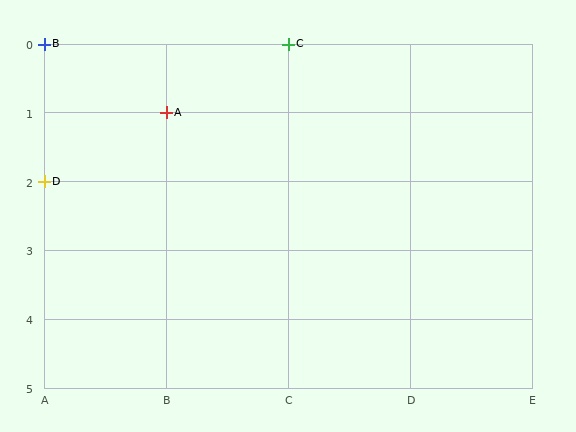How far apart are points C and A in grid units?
Points C and A are 1 column and 1 row apart (about 1.4 grid units diagonally).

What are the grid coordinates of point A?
Point A is at grid coordinates (B, 1).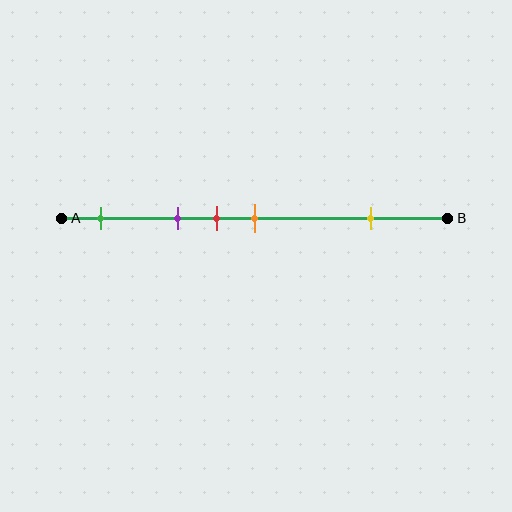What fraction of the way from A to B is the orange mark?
The orange mark is approximately 50% (0.5) of the way from A to B.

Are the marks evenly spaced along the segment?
No, the marks are not evenly spaced.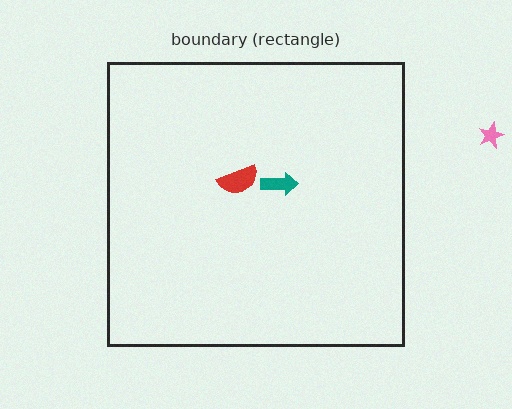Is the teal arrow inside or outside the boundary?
Inside.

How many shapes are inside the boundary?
2 inside, 1 outside.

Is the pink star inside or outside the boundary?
Outside.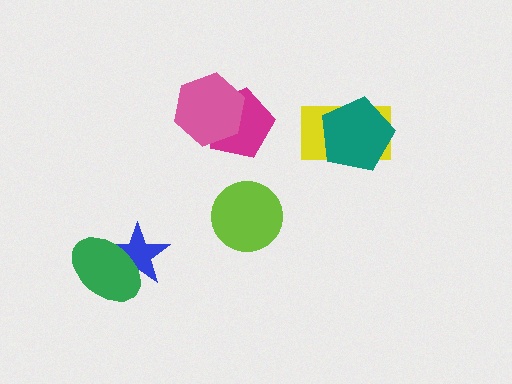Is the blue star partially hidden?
Yes, it is partially covered by another shape.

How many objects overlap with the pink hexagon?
1 object overlaps with the pink hexagon.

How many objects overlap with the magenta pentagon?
1 object overlaps with the magenta pentagon.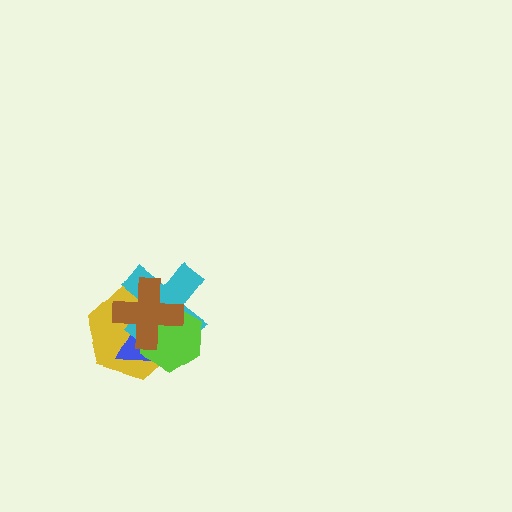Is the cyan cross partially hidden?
Yes, it is partially covered by another shape.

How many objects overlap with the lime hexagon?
4 objects overlap with the lime hexagon.